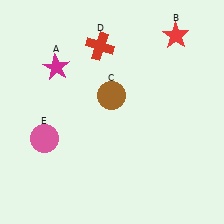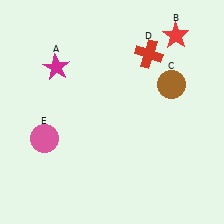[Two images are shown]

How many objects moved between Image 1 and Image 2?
2 objects moved between the two images.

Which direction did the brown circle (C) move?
The brown circle (C) moved right.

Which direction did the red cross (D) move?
The red cross (D) moved right.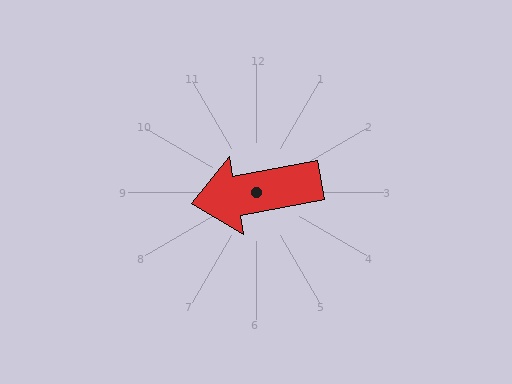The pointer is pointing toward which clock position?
Roughly 9 o'clock.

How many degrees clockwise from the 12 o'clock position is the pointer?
Approximately 260 degrees.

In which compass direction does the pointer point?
West.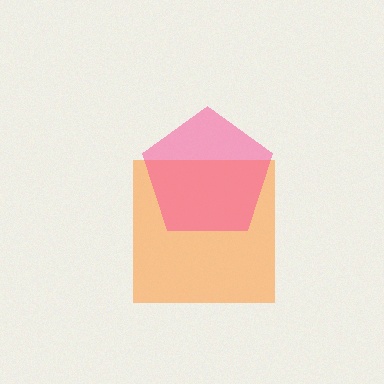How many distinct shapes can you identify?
There are 2 distinct shapes: an orange square, a pink pentagon.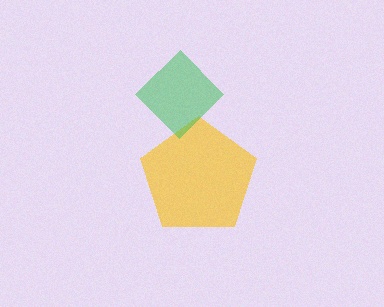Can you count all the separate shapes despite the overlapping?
Yes, there are 2 separate shapes.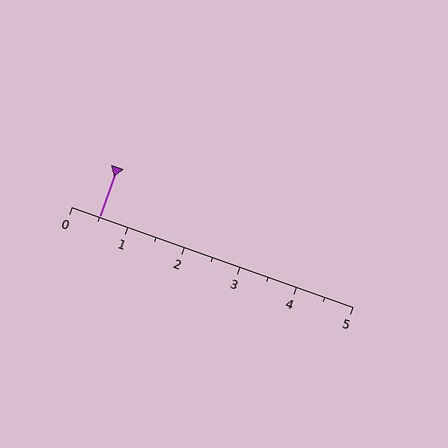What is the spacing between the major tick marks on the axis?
The major ticks are spaced 1 apart.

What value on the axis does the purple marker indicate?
The marker indicates approximately 0.5.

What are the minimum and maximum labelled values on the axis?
The axis runs from 0 to 5.